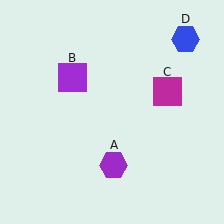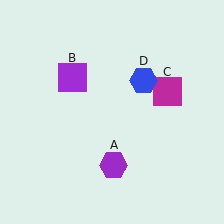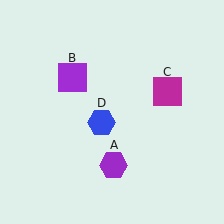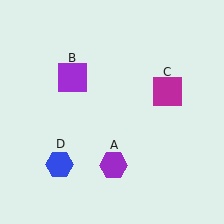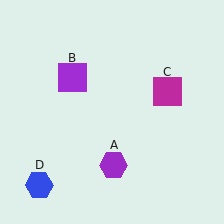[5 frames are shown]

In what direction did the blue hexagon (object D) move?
The blue hexagon (object D) moved down and to the left.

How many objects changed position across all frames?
1 object changed position: blue hexagon (object D).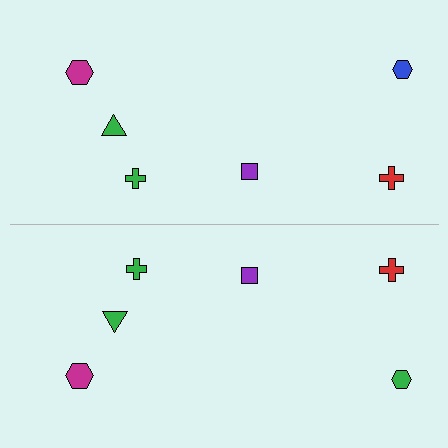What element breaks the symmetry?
The green hexagon on the bottom side breaks the symmetry — its mirror counterpart is blue.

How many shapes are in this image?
There are 12 shapes in this image.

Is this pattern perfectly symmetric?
No, the pattern is not perfectly symmetric. The green hexagon on the bottom side breaks the symmetry — its mirror counterpart is blue.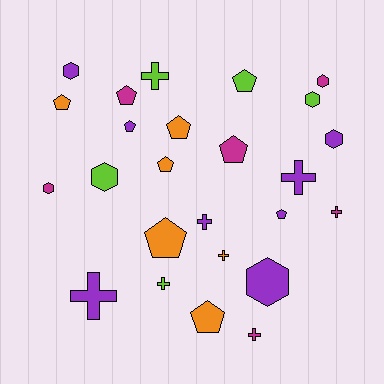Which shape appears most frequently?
Pentagon, with 10 objects.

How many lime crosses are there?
There are 2 lime crosses.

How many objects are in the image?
There are 25 objects.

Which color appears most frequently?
Purple, with 8 objects.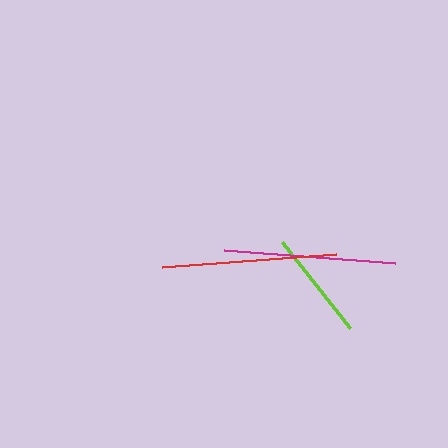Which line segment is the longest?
The red line is the longest at approximately 175 pixels.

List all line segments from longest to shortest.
From longest to shortest: red, magenta, lime.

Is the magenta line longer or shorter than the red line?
The red line is longer than the magenta line.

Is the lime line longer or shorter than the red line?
The red line is longer than the lime line.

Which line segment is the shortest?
The lime line is the shortest at approximately 110 pixels.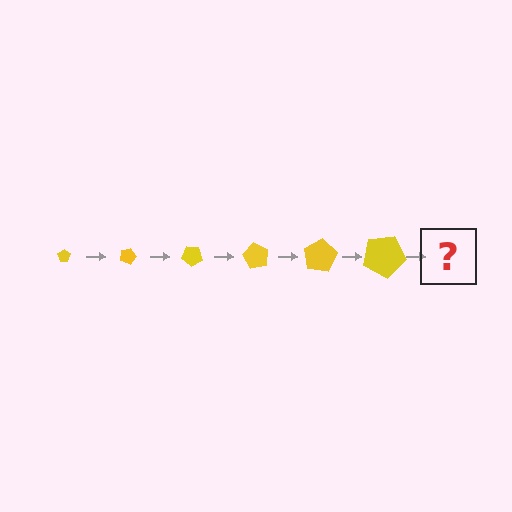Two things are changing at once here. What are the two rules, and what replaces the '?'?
The two rules are that the pentagon grows larger each step and it rotates 20 degrees each step. The '?' should be a pentagon, larger than the previous one and rotated 120 degrees from the start.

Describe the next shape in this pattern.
It should be a pentagon, larger than the previous one and rotated 120 degrees from the start.